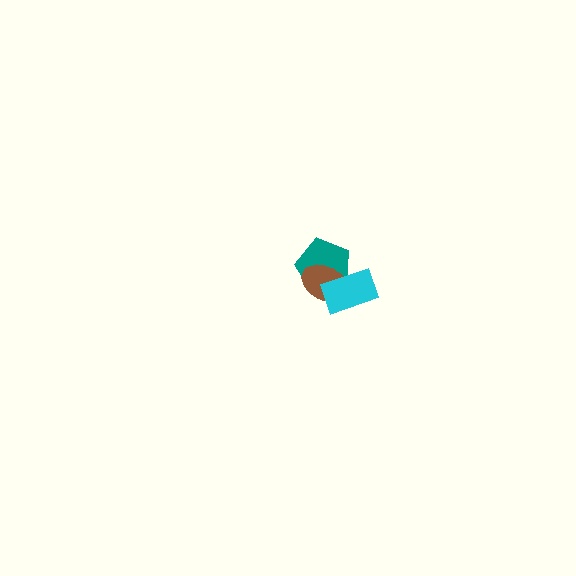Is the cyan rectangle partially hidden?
No, no other shape covers it.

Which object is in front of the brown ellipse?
The cyan rectangle is in front of the brown ellipse.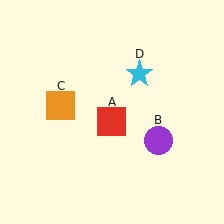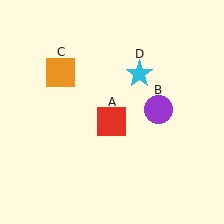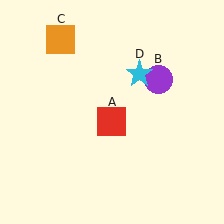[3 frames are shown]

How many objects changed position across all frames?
2 objects changed position: purple circle (object B), orange square (object C).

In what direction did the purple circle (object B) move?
The purple circle (object B) moved up.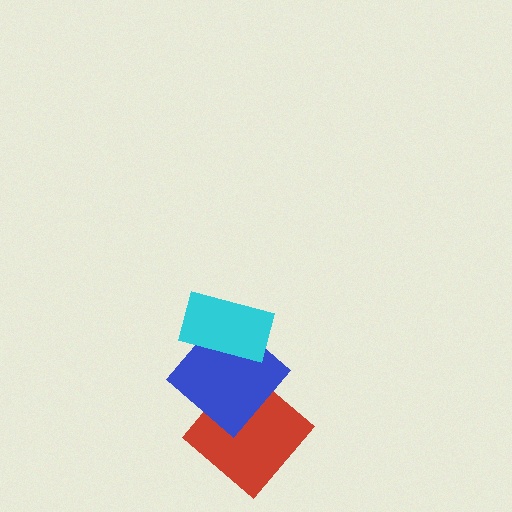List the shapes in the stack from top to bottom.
From top to bottom: the cyan rectangle, the blue diamond, the red diamond.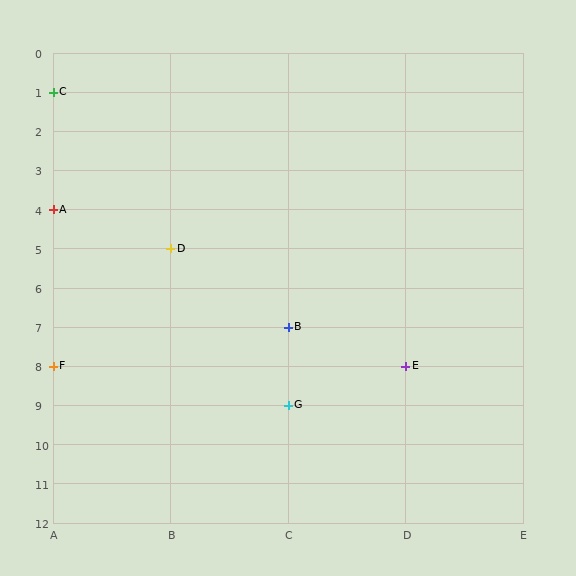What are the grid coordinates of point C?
Point C is at grid coordinates (A, 1).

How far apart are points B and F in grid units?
Points B and F are 2 columns and 1 row apart (about 2.2 grid units diagonally).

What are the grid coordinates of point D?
Point D is at grid coordinates (B, 5).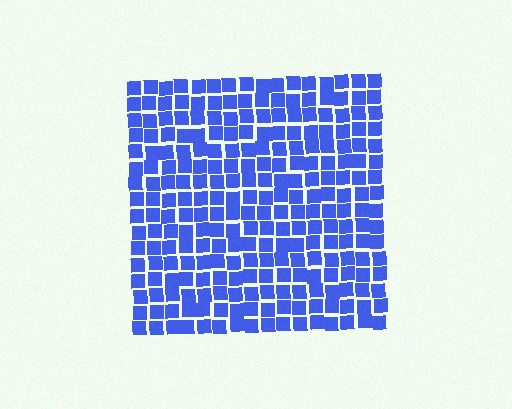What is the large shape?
The large shape is a square.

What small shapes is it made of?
It is made of small squares.